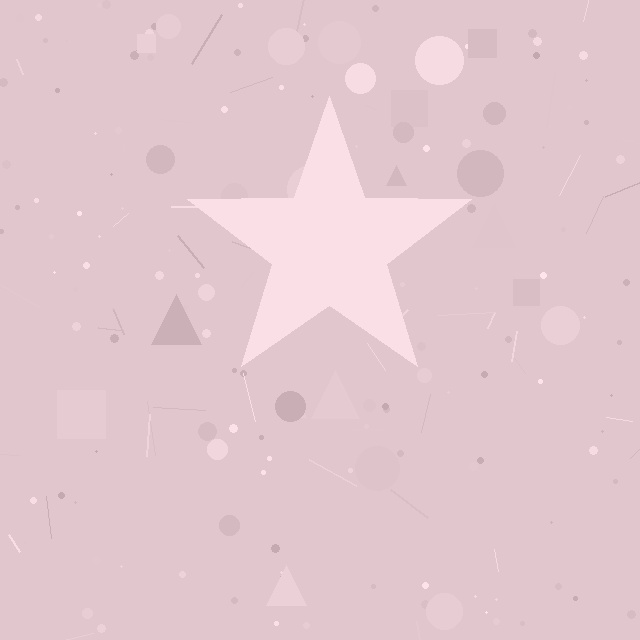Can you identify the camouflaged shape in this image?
The camouflaged shape is a star.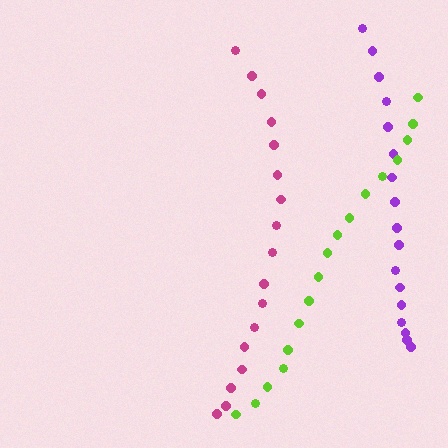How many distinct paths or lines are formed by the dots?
There are 3 distinct paths.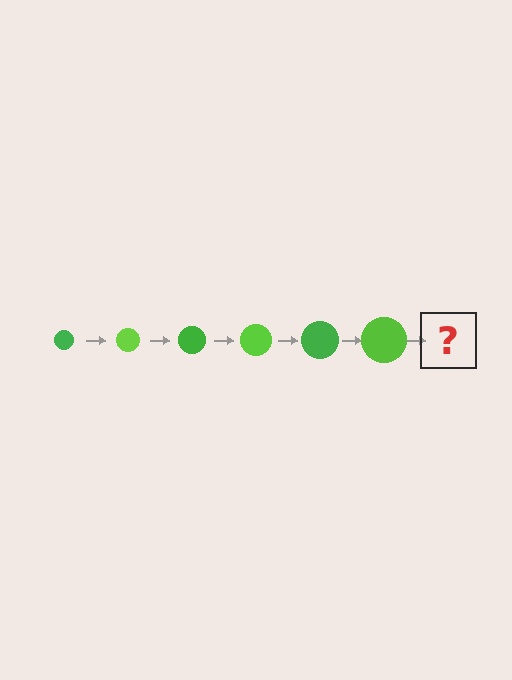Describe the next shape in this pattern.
It should be a green circle, larger than the previous one.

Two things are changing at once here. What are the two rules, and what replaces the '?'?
The two rules are that the circle grows larger each step and the color cycles through green and lime. The '?' should be a green circle, larger than the previous one.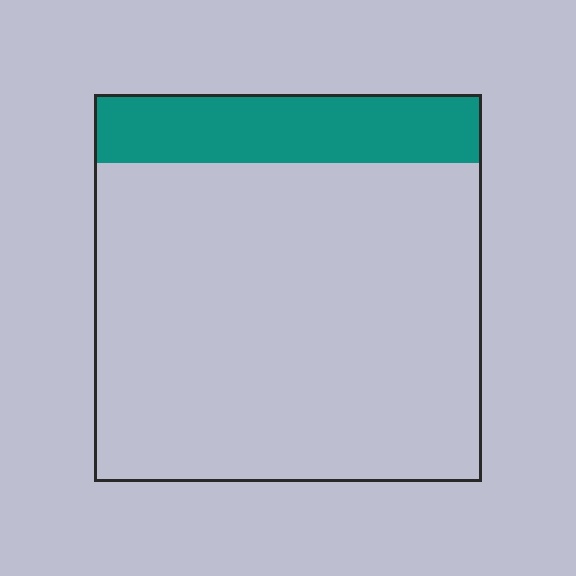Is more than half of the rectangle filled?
No.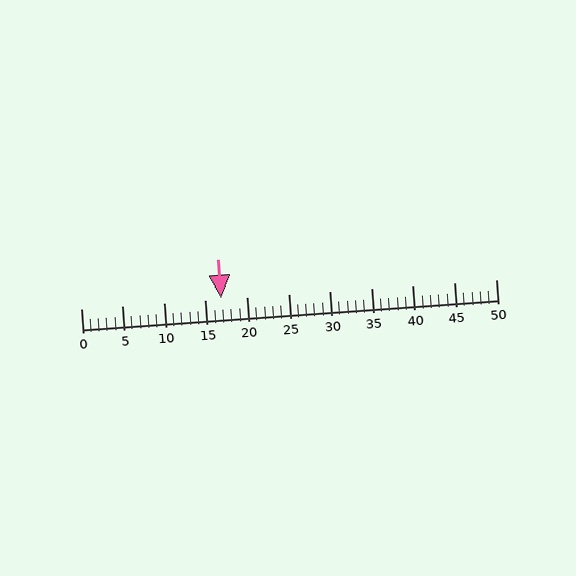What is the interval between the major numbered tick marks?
The major tick marks are spaced 5 units apart.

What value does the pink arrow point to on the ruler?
The pink arrow points to approximately 17.